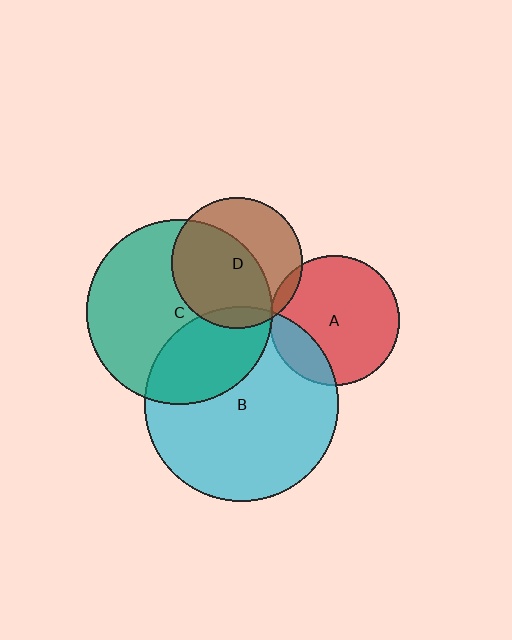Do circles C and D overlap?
Yes.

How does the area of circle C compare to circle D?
Approximately 2.0 times.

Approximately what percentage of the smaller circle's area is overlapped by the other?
Approximately 60%.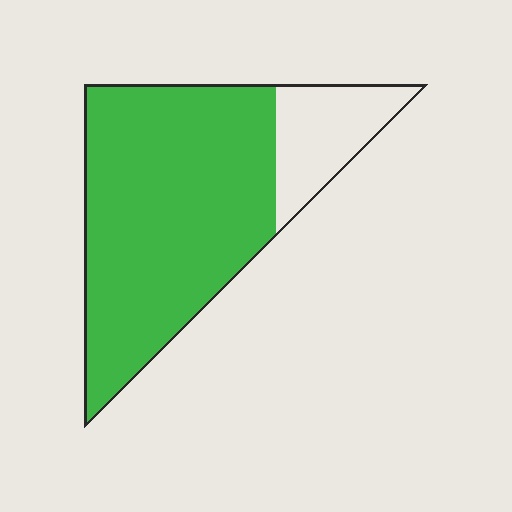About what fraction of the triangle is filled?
About four fifths (4/5).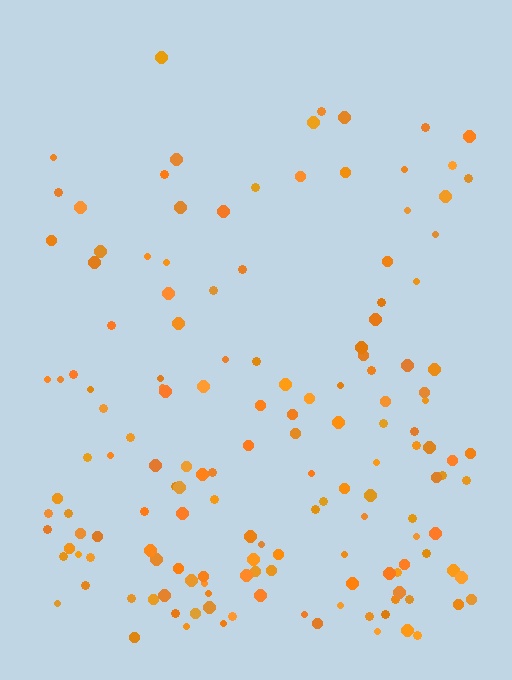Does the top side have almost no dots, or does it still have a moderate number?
Still a moderate number, just noticeably fewer than the bottom.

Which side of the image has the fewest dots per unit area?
The top.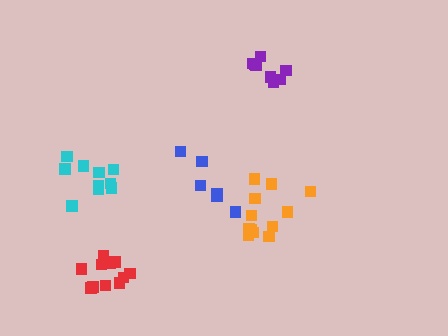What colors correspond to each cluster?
The clusters are colored: orange, red, cyan, blue, purple.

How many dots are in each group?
Group 1: 12 dots, Group 2: 11 dots, Group 3: 10 dots, Group 4: 6 dots, Group 5: 8 dots (47 total).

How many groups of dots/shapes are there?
There are 5 groups.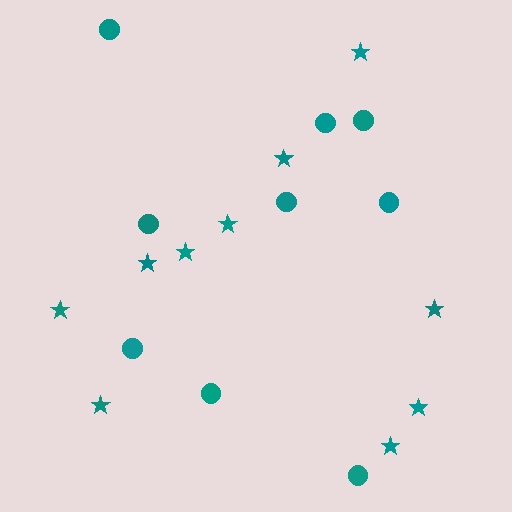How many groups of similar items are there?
There are 2 groups: one group of circles (9) and one group of stars (10).